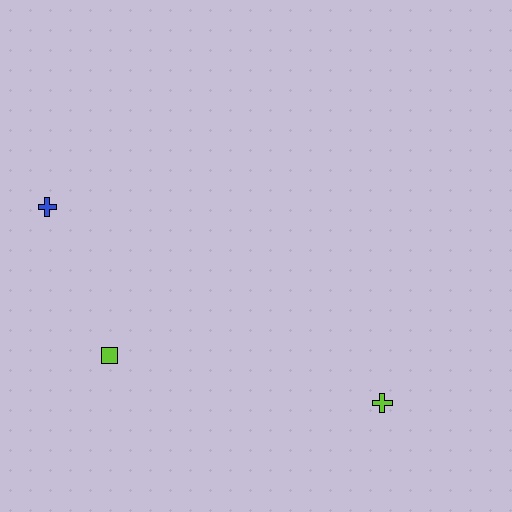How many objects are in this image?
There are 3 objects.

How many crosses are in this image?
There are 2 crosses.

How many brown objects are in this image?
There are no brown objects.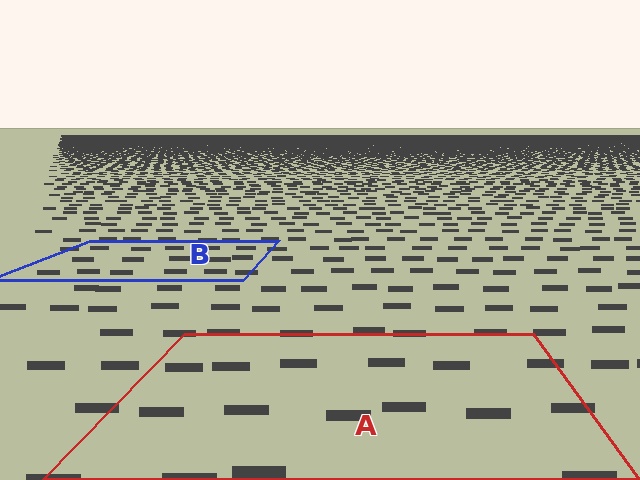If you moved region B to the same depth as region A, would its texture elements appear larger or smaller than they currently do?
They would appear larger. At a closer depth, the same texture elements are projected at a bigger on-screen size.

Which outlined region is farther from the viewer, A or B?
Region B is farther from the viewer — the texture elements inside it appear smaller and more densely packed.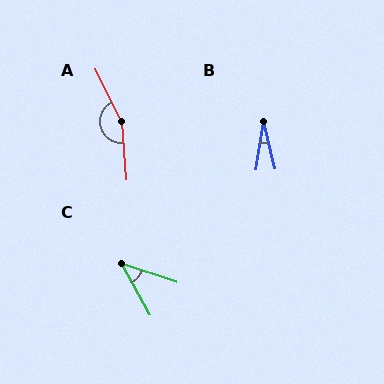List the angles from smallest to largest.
B (22°), C (43°), A (158°).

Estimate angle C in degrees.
Approximately 43 degrees.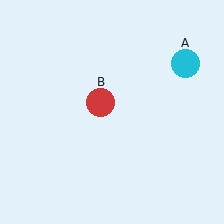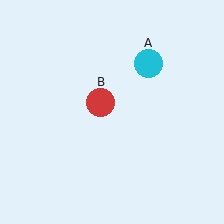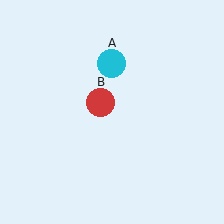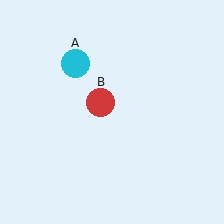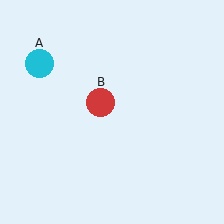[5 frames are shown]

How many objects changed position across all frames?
1 object changed position: cyan circle (object A).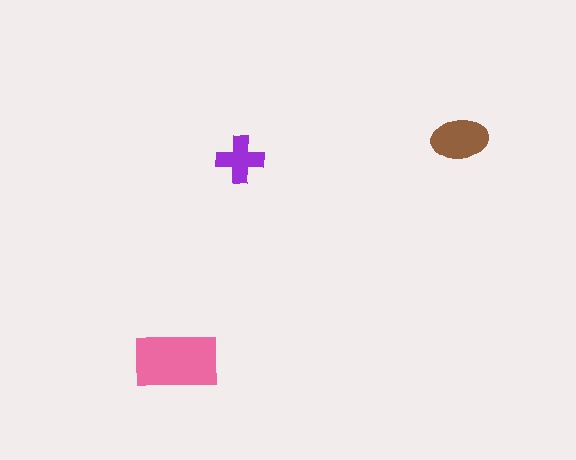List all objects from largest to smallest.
The pink rectangle, the brown ellipse, the purple cross.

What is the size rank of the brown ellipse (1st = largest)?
2nd.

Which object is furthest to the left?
The pink rectangle is leftmost.